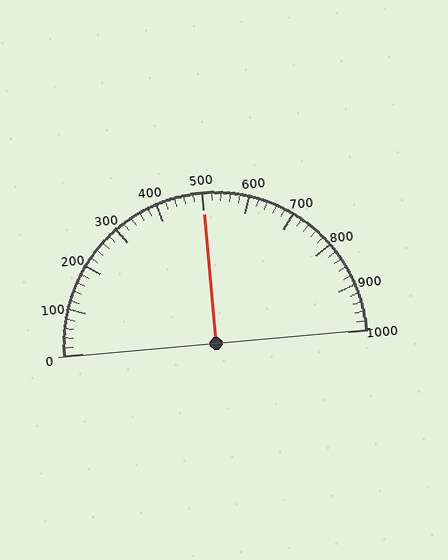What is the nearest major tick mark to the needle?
The nearest major tick mark is 500.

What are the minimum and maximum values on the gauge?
The gauge ranges from 0 to 1000.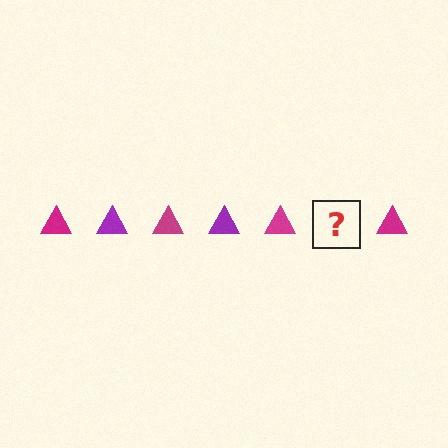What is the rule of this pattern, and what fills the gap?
The rule is that the pattern cycles through magenta, purple triangles. The gap should be filled with a purple triangle.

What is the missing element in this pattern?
The missing element is a purple triangle.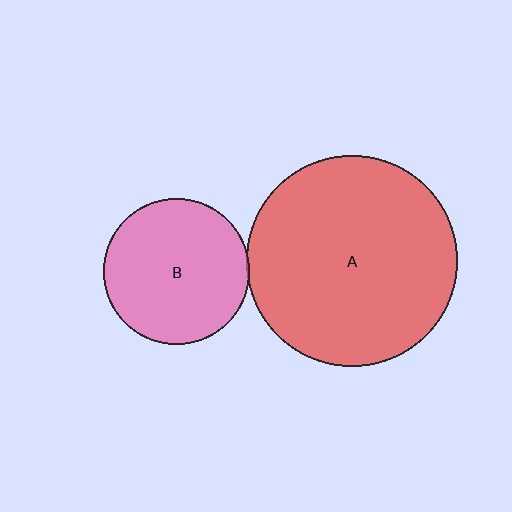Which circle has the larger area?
Circle A (red).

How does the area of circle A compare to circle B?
Approximately 2.1 times.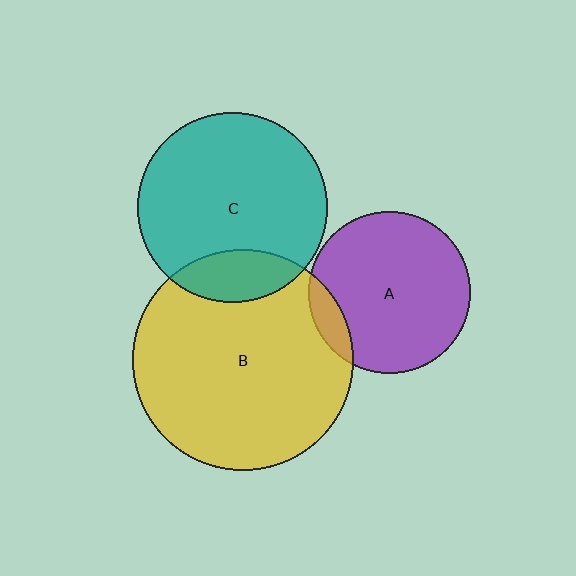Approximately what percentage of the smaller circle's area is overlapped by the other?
Approximately 15%.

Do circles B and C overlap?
Yes.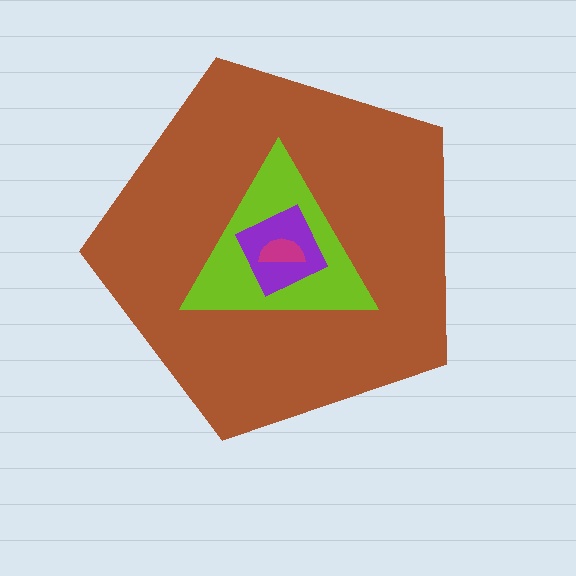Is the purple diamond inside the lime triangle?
Yes.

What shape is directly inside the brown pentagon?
The lime triangle.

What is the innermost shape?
The magenta semicircle.